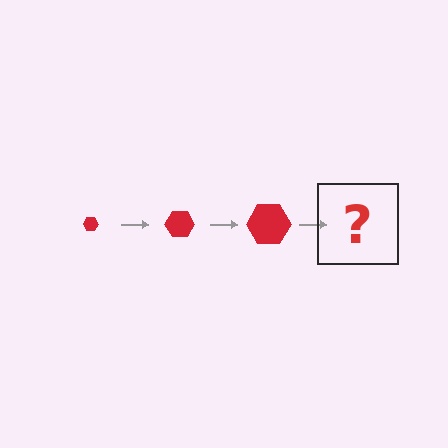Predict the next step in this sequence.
The next step is a red hexagon, larger than the previous one.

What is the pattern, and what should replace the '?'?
The pattern is that the hexagon gets progressively larger each step. The '?' should be a red hexagon, larger than the previous one.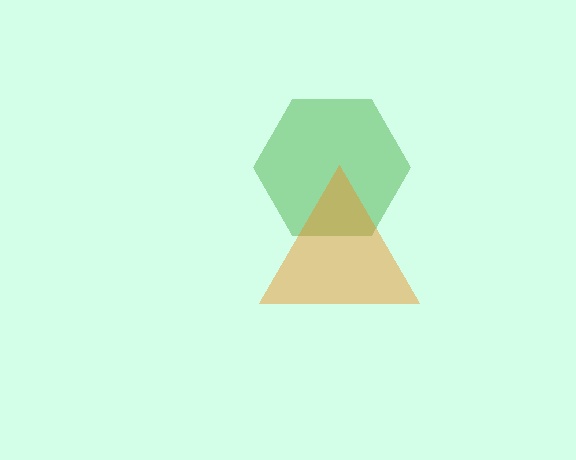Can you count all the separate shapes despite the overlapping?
Yes, there are 2 separate shapes.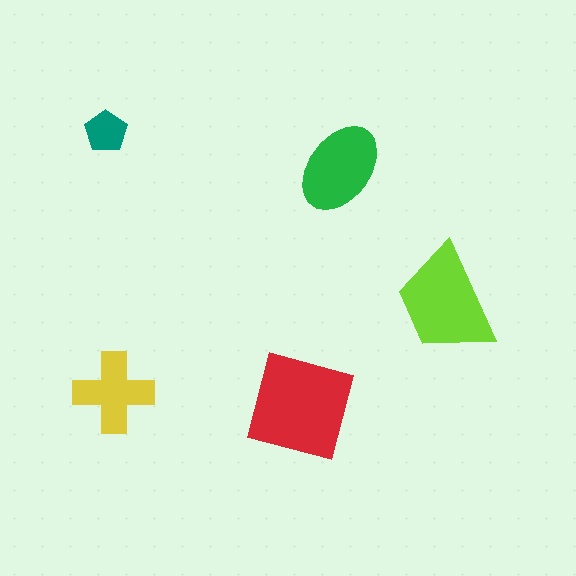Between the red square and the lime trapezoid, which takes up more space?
The red square.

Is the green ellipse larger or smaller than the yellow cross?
Larger.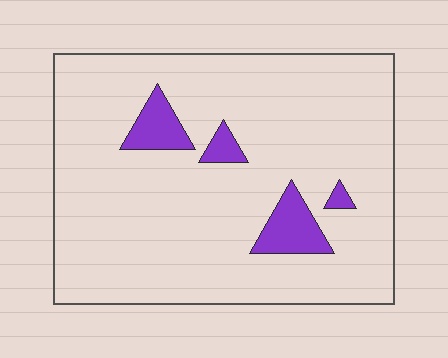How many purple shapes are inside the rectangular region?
4.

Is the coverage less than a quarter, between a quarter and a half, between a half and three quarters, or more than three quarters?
Less than a quarter.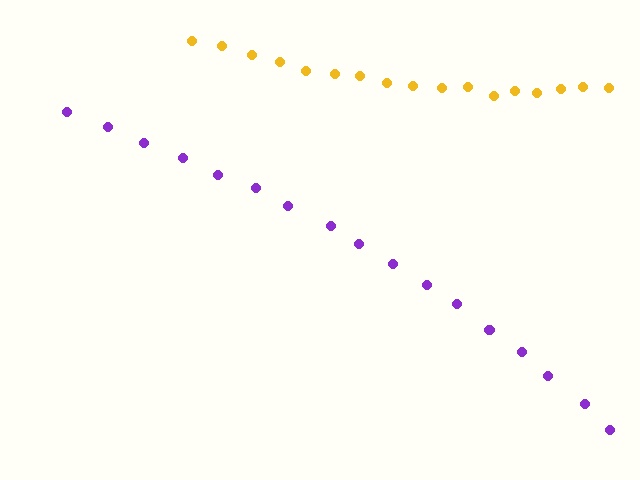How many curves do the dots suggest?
There are 2 distinct paths.